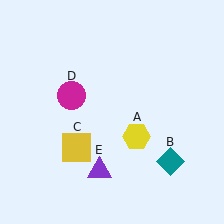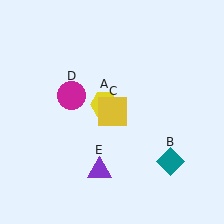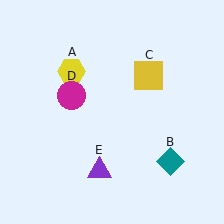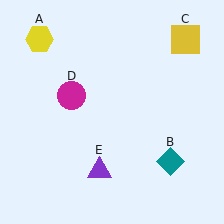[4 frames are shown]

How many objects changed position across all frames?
2 objects changed position: yellow hexagon (object A), yellow square (object C).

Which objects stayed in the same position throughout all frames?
Teal diamond (object B) and magenta circle (object D) and purple triangle (object E) remained stationary.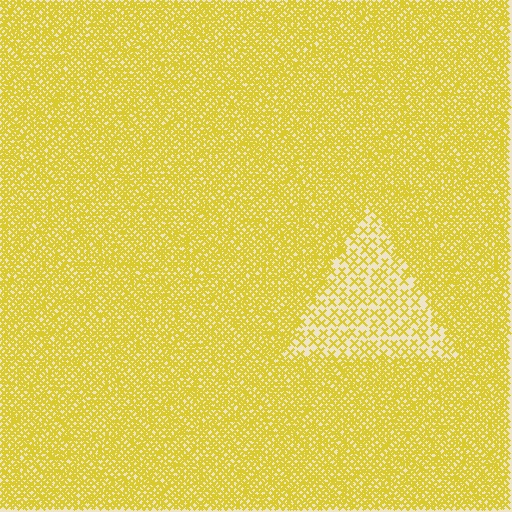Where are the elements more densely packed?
The elements are more densely packed outside the triangle boundary.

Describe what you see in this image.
The image contains small yellow elements arranged at two different densities. A triangle-shaped region is visible where the elements are less densely packed than the surrounding area.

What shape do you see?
I see a triangle.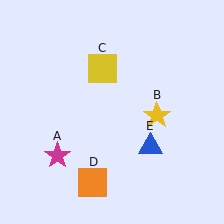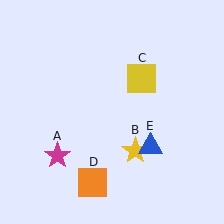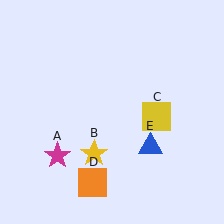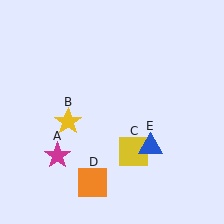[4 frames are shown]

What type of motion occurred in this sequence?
The yellow star (object B), yellow square (object C) rotated clockwise around the center of the scene.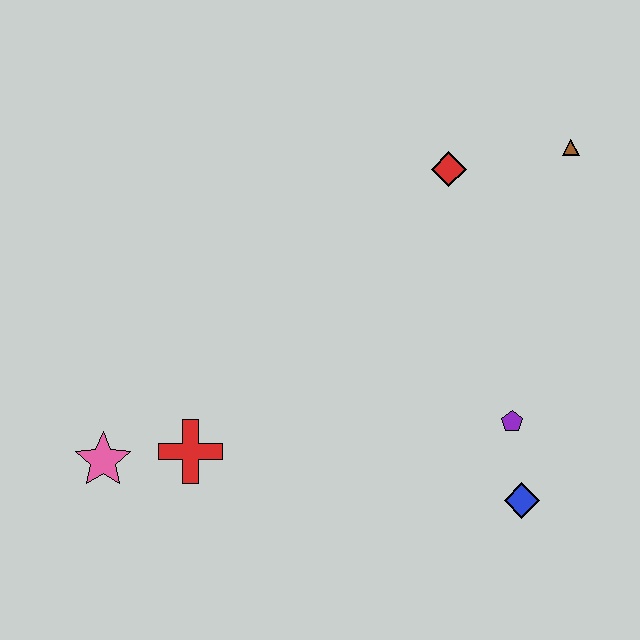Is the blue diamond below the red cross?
Yes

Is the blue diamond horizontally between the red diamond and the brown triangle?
Yes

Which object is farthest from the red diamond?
The pink star is farthest from the red diamond.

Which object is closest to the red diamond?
The brown triangle is closest to the red diamond.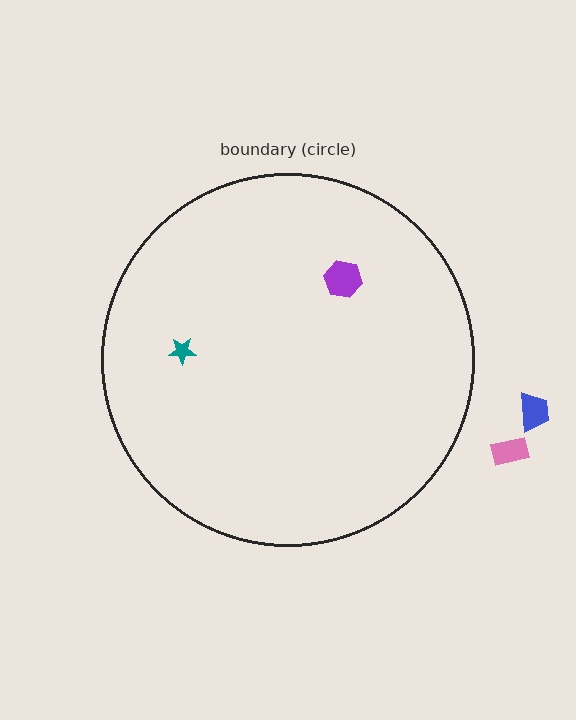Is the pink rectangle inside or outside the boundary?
Outside.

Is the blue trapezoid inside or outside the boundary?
Outside.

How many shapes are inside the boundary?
2 inside, 2 outside.